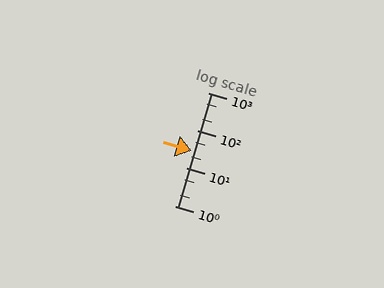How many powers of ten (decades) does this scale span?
The scale spans 3 decades, from 1 to 1000.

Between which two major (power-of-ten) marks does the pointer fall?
The pointer is between 10 and 100.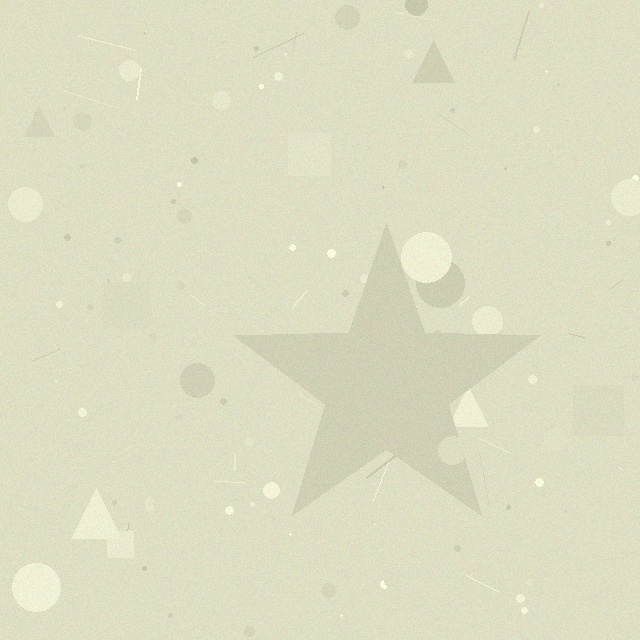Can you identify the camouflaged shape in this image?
The camouflaged shape is a star.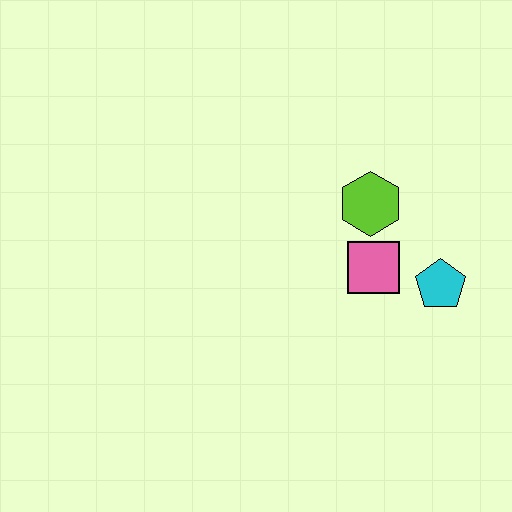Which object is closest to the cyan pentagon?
The pink square is closest to the cyan pentagon.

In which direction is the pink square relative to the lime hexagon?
The pink square is below the lime hexagon.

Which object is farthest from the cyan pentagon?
The lime hexagon is farthest from the cyan pentagon.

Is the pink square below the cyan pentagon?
No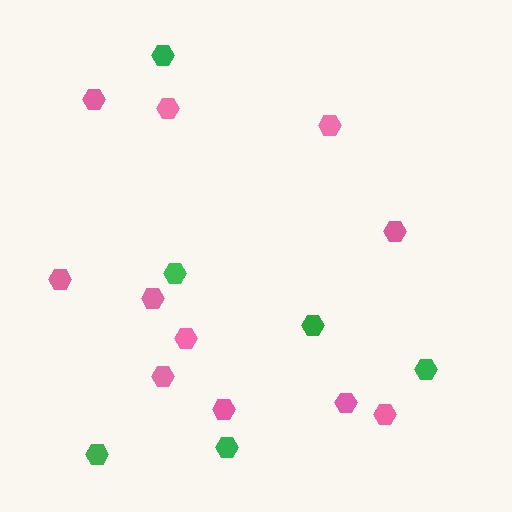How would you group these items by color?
There are 2 groups: one group of green hexagons (6) and one group of pink hexagons (11).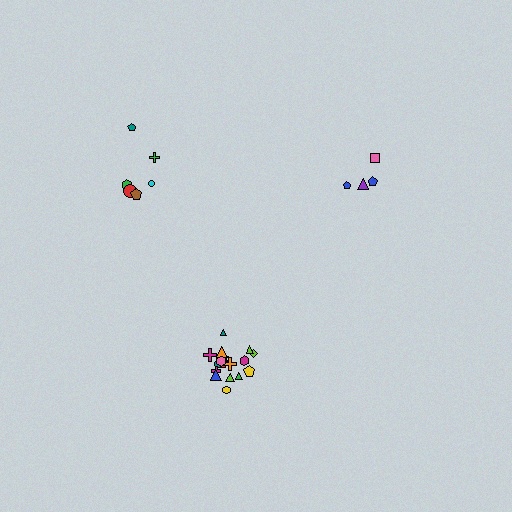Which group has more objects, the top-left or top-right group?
The top-left group.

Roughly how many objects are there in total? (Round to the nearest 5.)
Roughly 30 objects in total.